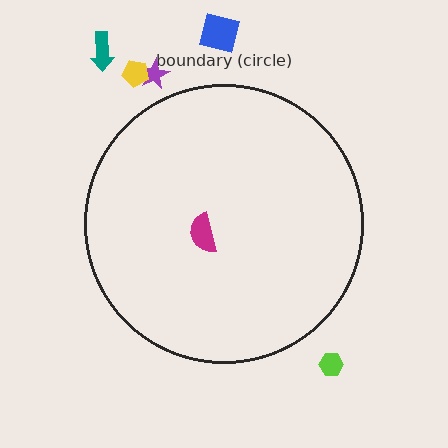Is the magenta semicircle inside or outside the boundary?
Inside.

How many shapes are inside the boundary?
1 inside, 5 outside.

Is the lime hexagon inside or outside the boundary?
Outside.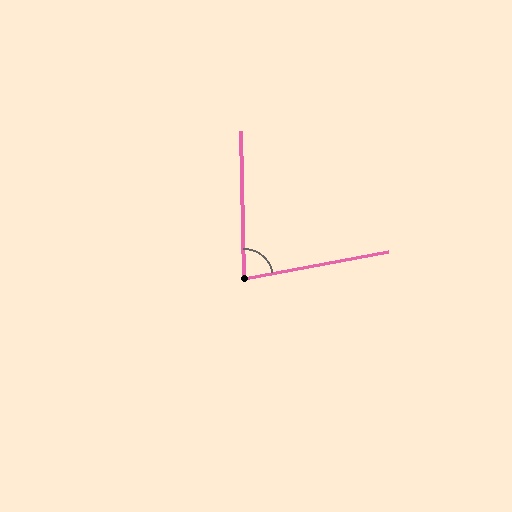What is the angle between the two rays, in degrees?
Approximately 81 degrees.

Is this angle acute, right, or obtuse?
It is acute.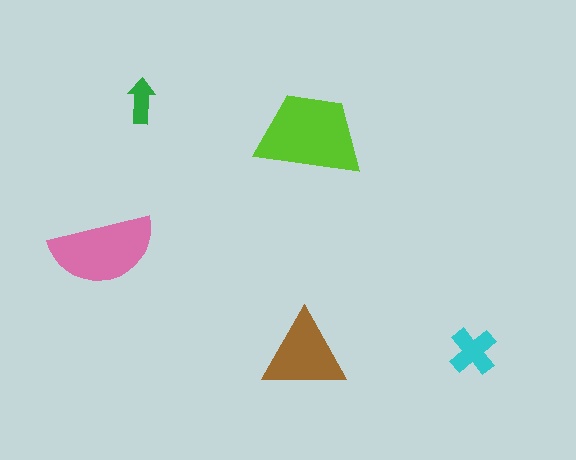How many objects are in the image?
There are 5 objects in the image.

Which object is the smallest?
The green arrow.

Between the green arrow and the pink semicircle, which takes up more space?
The pink semicircle.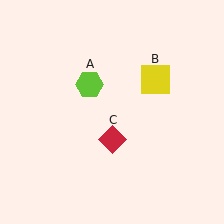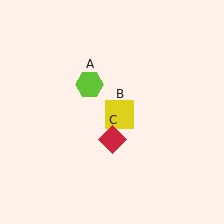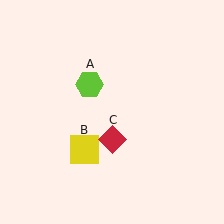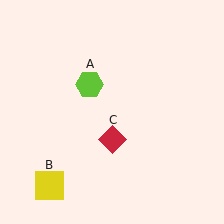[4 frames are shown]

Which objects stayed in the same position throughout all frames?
Lime hexagon (object A) and red diamond (object C) remained stationary.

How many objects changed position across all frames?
1 object changed position: yellow square (object B).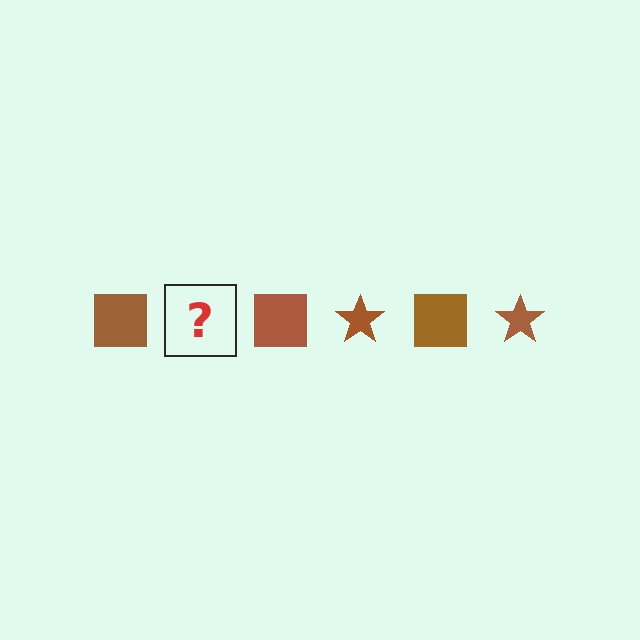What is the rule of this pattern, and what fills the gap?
The rule is that the pattern cycles through square, star shapes in brown. The gap should be filled with a brown star.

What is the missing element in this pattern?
The missing element is a brown star.